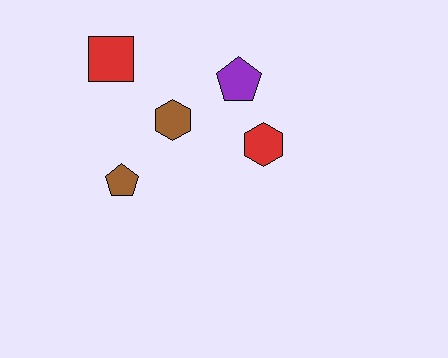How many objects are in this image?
There are 5 objects.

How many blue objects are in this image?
There are no blue objects.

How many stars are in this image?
There are no stars.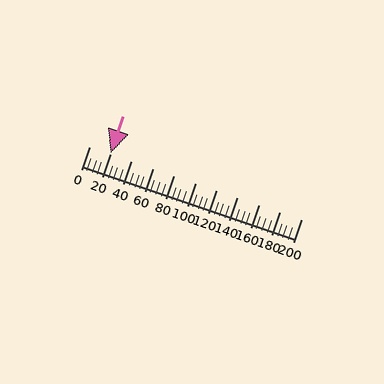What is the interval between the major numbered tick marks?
The major tick marks are spaced 20 units apart.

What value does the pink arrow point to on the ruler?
The pink arrow points to approximately 20.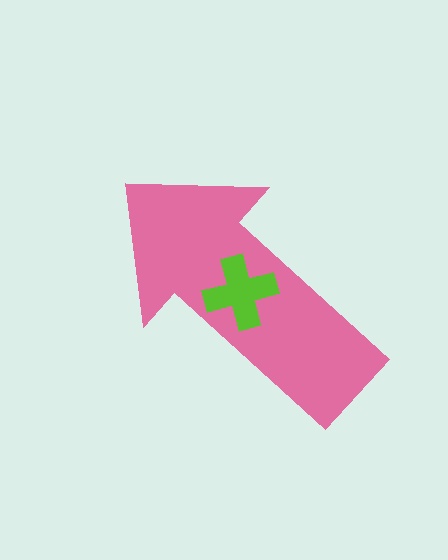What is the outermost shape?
The pink arrow.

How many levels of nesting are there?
2.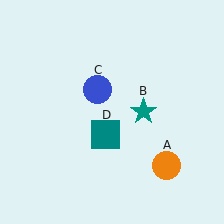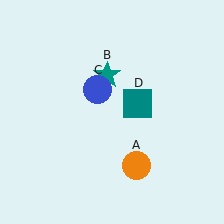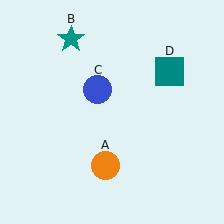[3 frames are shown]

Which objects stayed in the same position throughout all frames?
Blue circle (object C) remained stationary.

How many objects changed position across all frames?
3 objects changed position: orange circle (object A), teal star (object B), teal square (object D).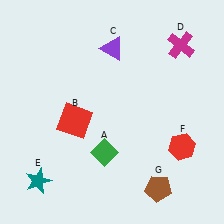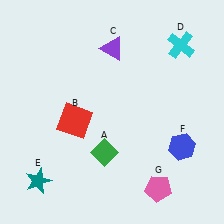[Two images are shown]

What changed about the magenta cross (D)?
In Image 1, D is magenta. In Image 2, it changed to cyan.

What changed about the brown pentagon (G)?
In Image 1, G is brown. In Image 2, it changed to pink.